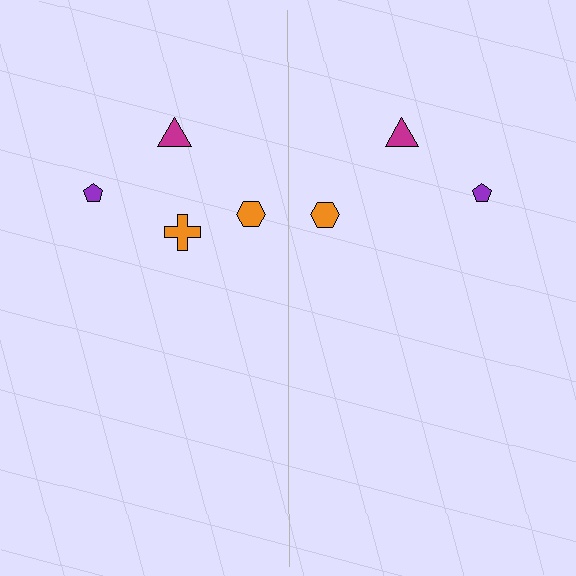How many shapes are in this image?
There are 7 shapes in this image.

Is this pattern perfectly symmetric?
No, the pattern is not perfectly symmetric. A orange cross is missing from the right side.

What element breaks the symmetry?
A orange cross is missing from the right side.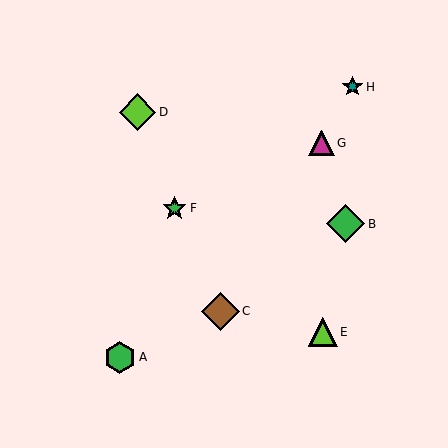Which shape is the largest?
The green diamond (labeled B) is the largest.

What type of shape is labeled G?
Shape G is a magenta triangle.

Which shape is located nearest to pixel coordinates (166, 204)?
The green star (labeled F) at (175, 208) is nearest to that location.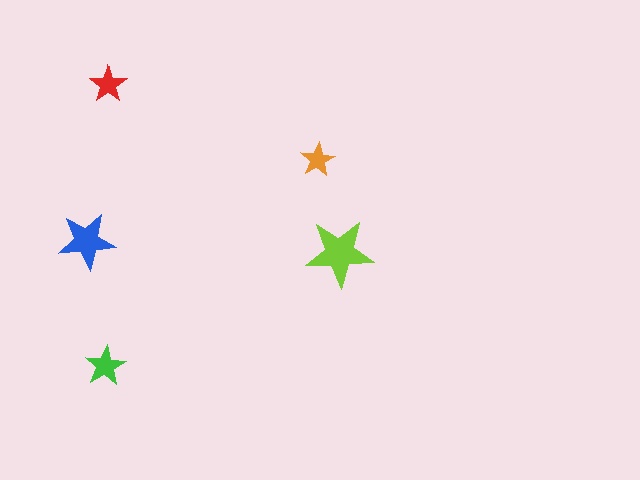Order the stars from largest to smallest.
the lime one, the blue one, the green one, the red one, the orange one.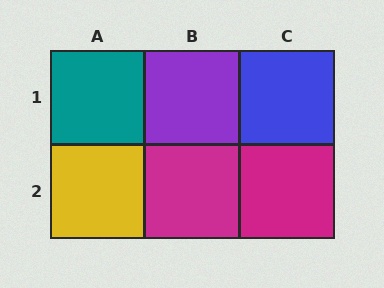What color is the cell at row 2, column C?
Magenta.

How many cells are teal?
1 cell is teal.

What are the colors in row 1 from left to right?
Teal, purple, blue.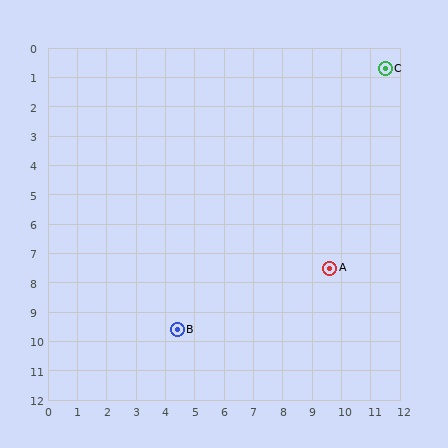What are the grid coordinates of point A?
Point A is at approximately (9.6, 7.5).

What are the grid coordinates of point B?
Point B is at approximately (4.4, 9.6).